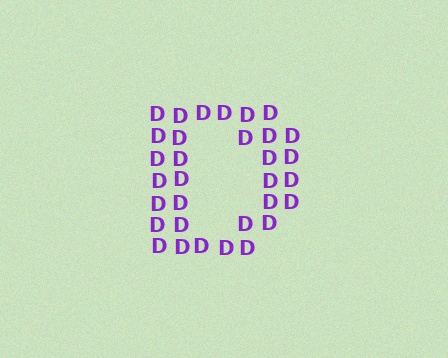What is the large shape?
The large shape is the letter D.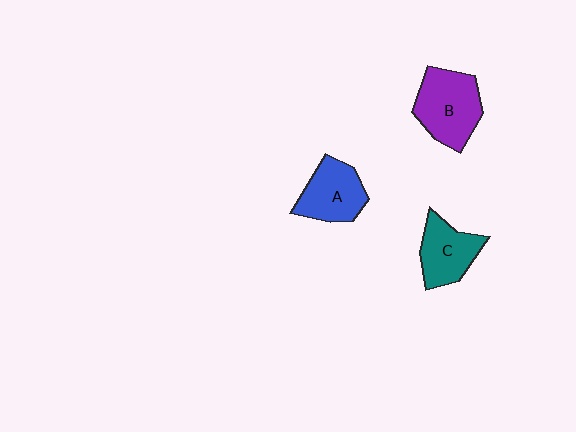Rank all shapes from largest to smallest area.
From largest to smallest: B (purple), A (blue), C (teal).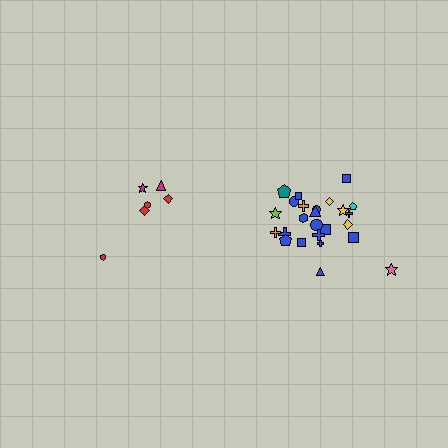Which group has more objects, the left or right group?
The right group.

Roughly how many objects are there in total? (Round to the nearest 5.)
Roughly 30 objects in total.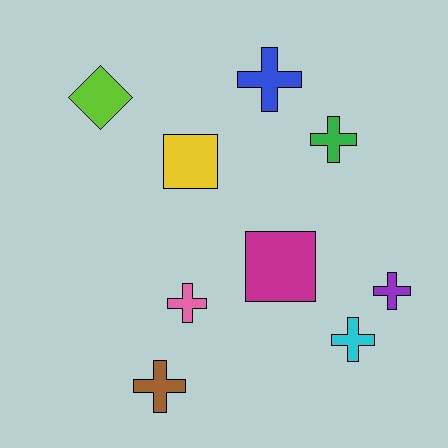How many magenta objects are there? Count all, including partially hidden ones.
There is 1 magenta object.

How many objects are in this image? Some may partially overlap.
There are 9 objects.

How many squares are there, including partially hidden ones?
There are 2 squares.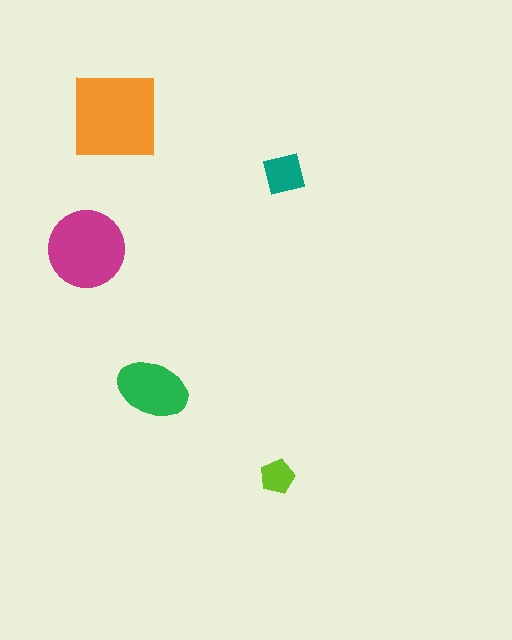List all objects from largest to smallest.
The orange square, the magenta circle, the green ellipse, the teal square, the lime pentagon.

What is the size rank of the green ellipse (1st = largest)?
3rd.